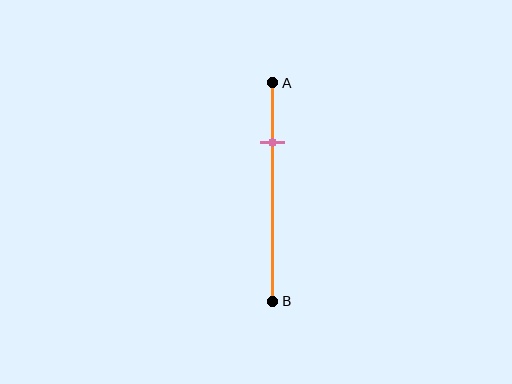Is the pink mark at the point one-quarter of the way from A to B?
Yes, the mark is approximately at the one-quarter point.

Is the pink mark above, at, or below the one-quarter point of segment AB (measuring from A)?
The pink mark is approximately at the one-quarter point of segment AB.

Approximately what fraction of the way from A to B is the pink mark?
The pink mark is approximately 25% of the way from A to B.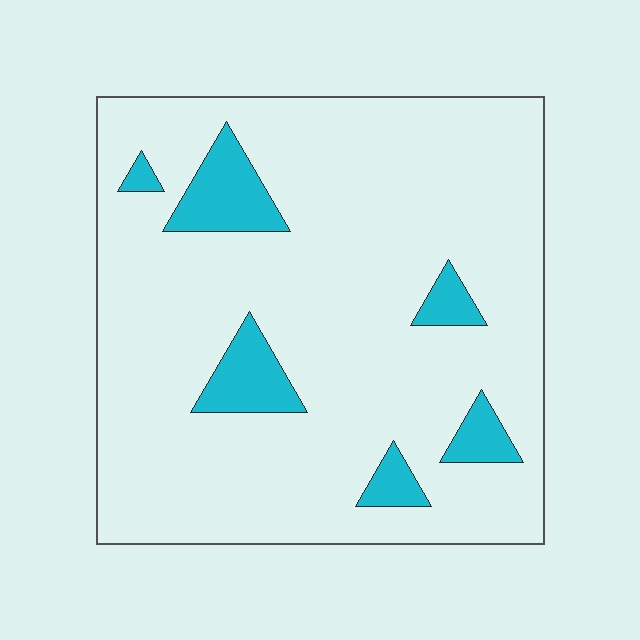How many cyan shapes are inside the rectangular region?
6.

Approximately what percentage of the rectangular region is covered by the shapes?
Approximately 10%.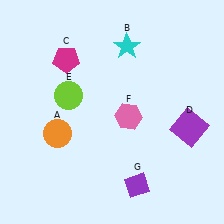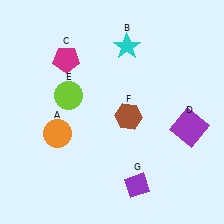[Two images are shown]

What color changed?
The hexagon (F) changed from pink in Image 1 to brown in Image 2.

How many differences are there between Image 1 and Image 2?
There is 1 difference between the two images.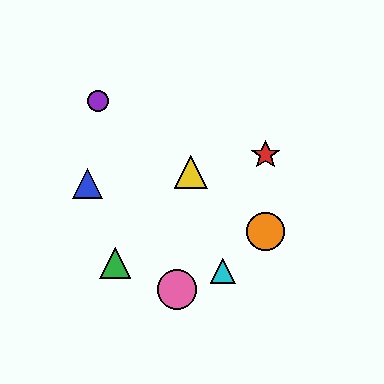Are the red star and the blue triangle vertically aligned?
No, the red star is at x≈265 and the blue triangle is at x≈88.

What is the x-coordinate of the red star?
The red star is at x≈265.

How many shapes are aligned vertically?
2 shapes (the red star, the orange circle) are aligned vertically.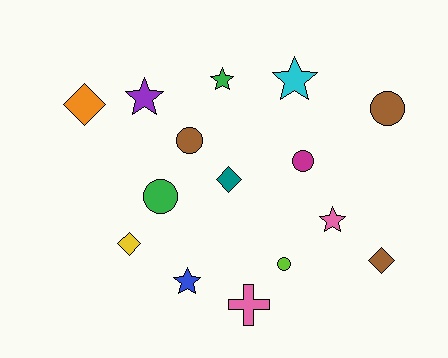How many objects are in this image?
There are 15 objects.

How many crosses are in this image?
There is 1 cross.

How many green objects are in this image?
There are 2 green objects.